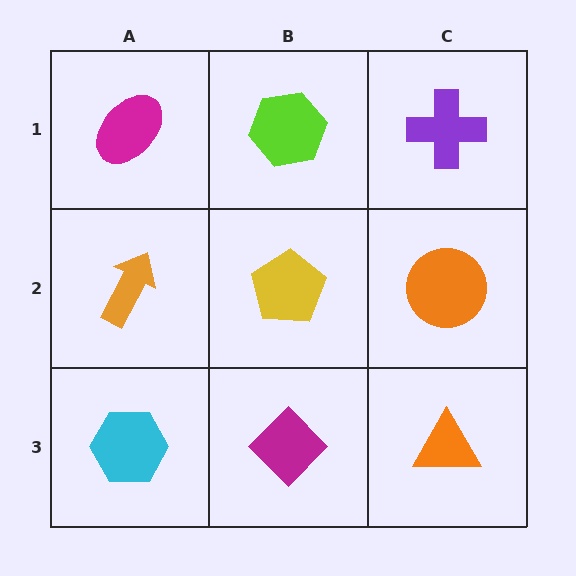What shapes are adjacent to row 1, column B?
A yellow pentagon (row 2, column B), a magenta ellipse (row 1, column A), a purple cross (row 1, column C).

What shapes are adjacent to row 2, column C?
A purple cross (row 1, column C), an orange triangle (row 3, column C), a yellow pentagon (row 2, column B).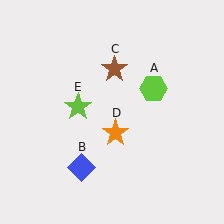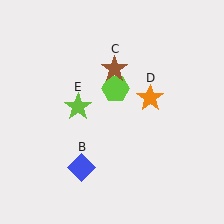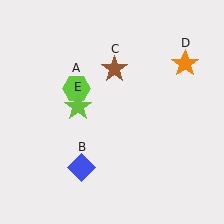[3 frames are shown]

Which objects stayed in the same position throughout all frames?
Blue diamond (object B) and brown star (object C) and lime star (object E) remained stationary.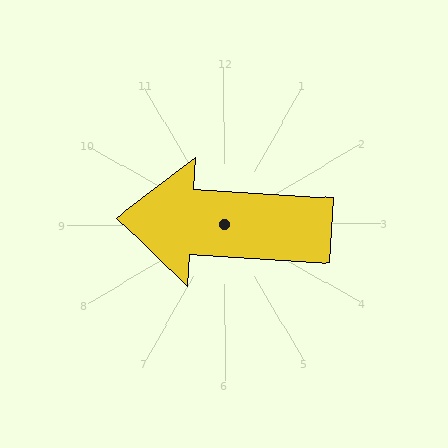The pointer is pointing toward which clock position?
Roughly 9 o'clock.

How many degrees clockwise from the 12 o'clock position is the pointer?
Approximately 274 degrees.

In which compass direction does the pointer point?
West.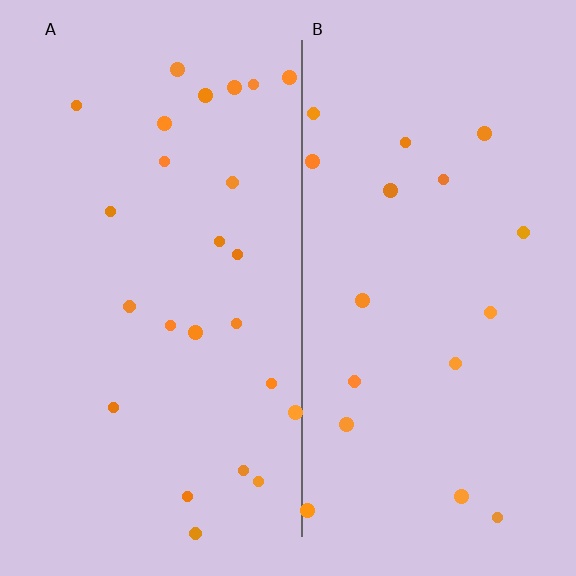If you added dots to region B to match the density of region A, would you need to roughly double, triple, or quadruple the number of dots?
Approximately double.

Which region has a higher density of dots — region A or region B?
A (the left).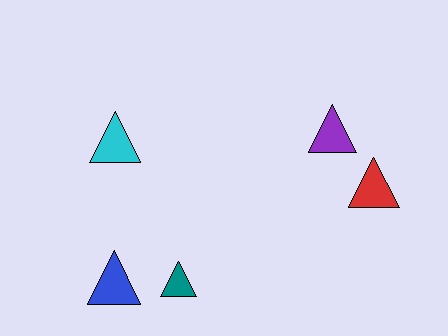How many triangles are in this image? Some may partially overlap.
There are 5 triangles.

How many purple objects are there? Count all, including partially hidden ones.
There is 1 purple object.